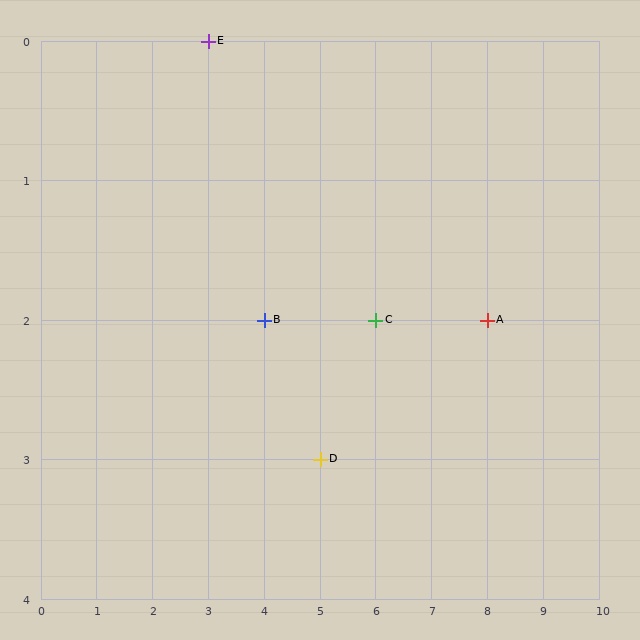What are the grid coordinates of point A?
Point A is at grid coordinates (8, 2).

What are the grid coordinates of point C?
Point C is at grid coordinates (6, 2).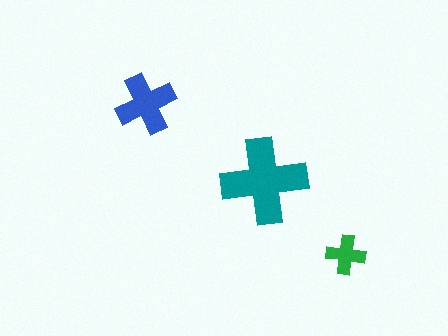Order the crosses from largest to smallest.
the teal one, the blue one, the green one.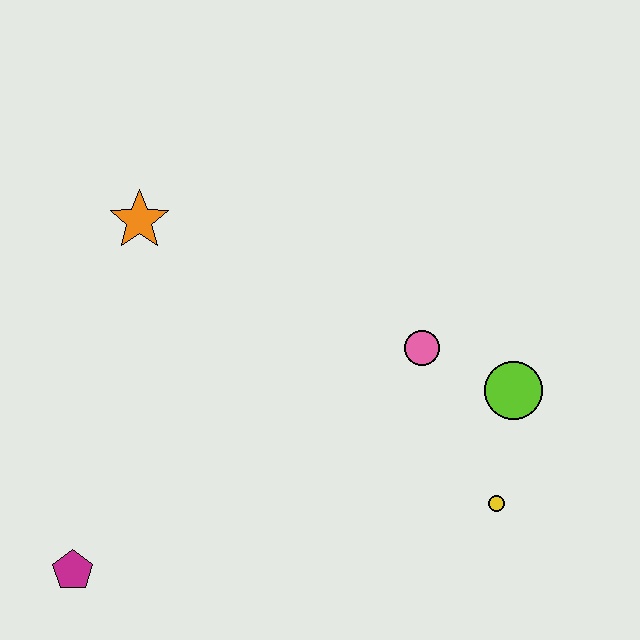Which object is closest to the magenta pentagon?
The orange star is closest to the magenta pentagon.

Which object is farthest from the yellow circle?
The orange star is farthest from the yellow circle.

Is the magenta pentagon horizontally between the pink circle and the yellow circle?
No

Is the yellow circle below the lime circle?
Yes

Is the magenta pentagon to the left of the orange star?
Yes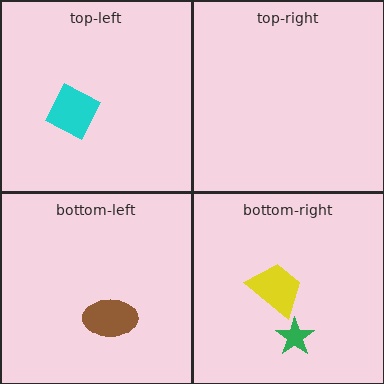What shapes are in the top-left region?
The cyan diamond.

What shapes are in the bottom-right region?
The green star, the yellow trapezoid.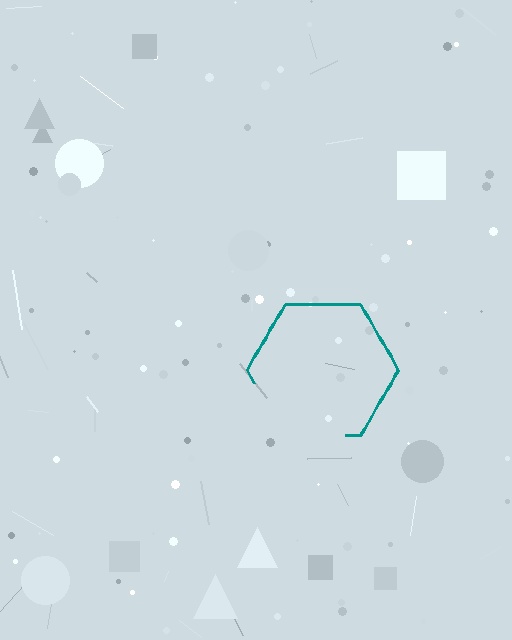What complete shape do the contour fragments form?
The contour fragments form a hexagon.